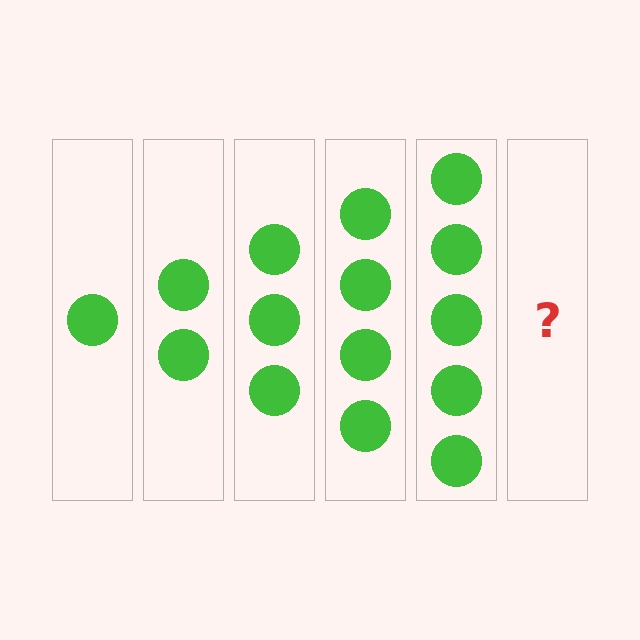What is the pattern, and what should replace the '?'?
The pattern is that each step adds one more circle. The '?' should be 6 circles.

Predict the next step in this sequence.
The next step is 6 circles.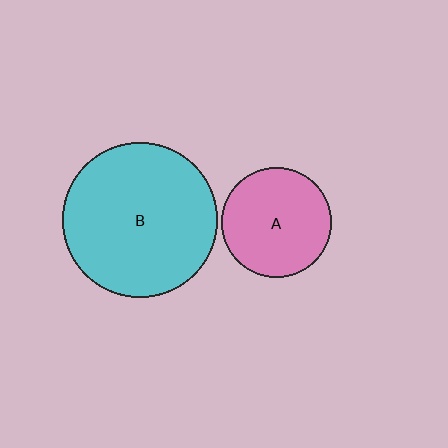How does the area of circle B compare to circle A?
Approximately 2.0 times.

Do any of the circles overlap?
No, none of the circles overlap.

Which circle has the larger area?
Circle B (cyan).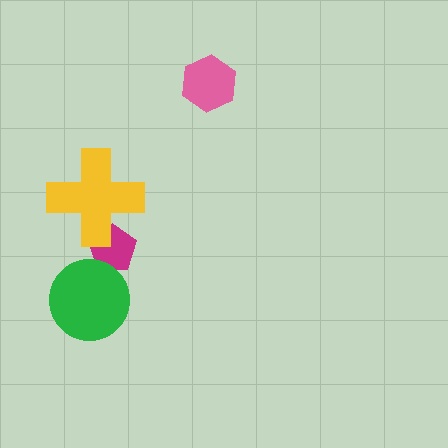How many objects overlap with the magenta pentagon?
2 objects overlap with the magenta pentagon.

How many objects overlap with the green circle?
1 object overlaps with the green circle.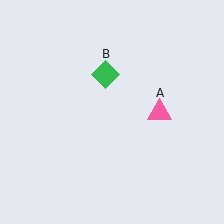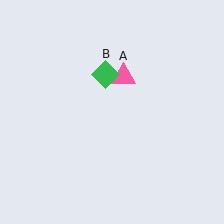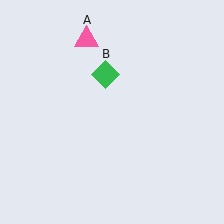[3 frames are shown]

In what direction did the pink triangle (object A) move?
The pink triangle (object A) moved up and to the left.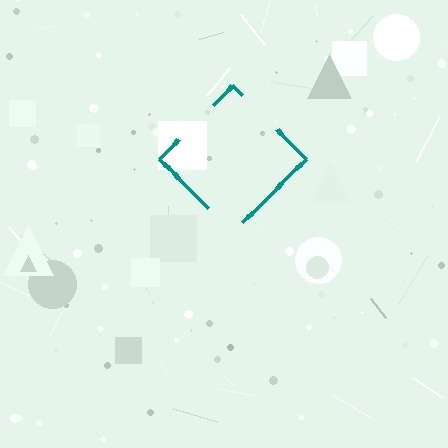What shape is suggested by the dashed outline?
The dashed outline suggests a diamond.